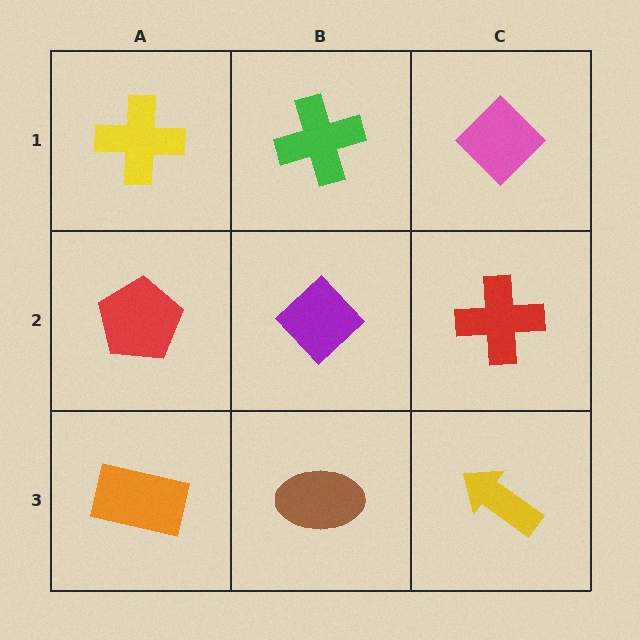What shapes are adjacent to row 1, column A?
A red pentagon (row 2, column A), a green cross (row 1, column B).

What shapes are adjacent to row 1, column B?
A purple diamond (row 2, column B), a yellow cross (row 1, column A), a pink diamond (row 1, column C).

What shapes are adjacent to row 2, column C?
A pink diamond (row 1, column C), a yellow arrow (row 3, column C), a purple diamond (row 2, column B).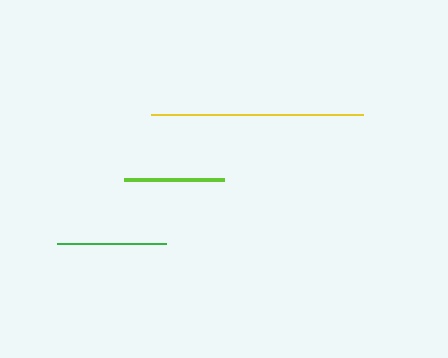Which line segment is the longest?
The yellow line is the longest at approximately 212 pixels.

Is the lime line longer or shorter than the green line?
The green line is longer than the lime line.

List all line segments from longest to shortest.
From longest to shortest: yellow, green, lime.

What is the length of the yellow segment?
The yellow segment is approximately 212 pixels long.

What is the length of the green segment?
The green segment is approximately 109 pixels long.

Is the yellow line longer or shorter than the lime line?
The yellow line is longer than the lime line.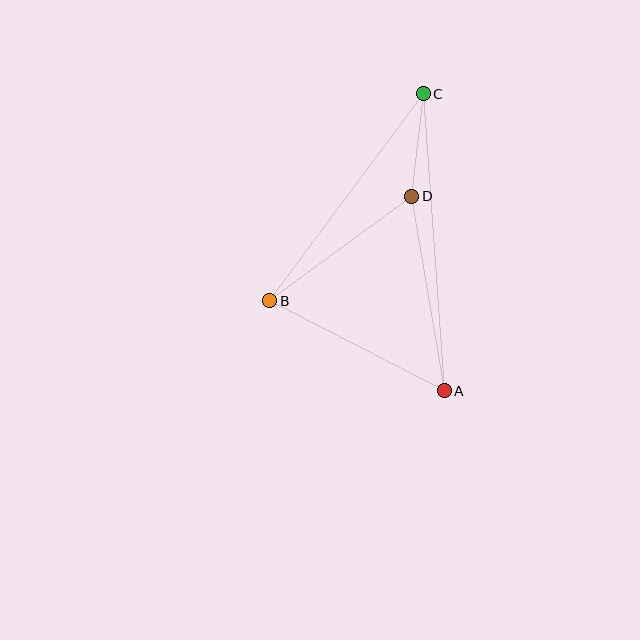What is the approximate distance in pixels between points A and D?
The distance between A and D is approximately 197 pixels.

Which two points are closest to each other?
Points C and D are closest to each other.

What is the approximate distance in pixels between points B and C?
The distance between B and C is approximately 258 pixels.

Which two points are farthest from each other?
Points A and C are farthest from each other.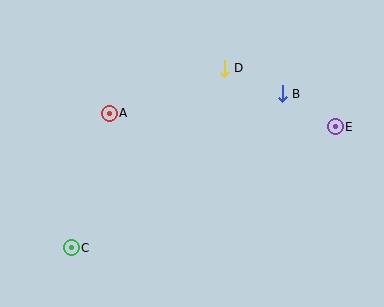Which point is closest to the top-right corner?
Point E is closest to the top-right corner.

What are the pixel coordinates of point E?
Point E is at (335, 127).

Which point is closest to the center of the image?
Point D at (224, 68) is closest to the center.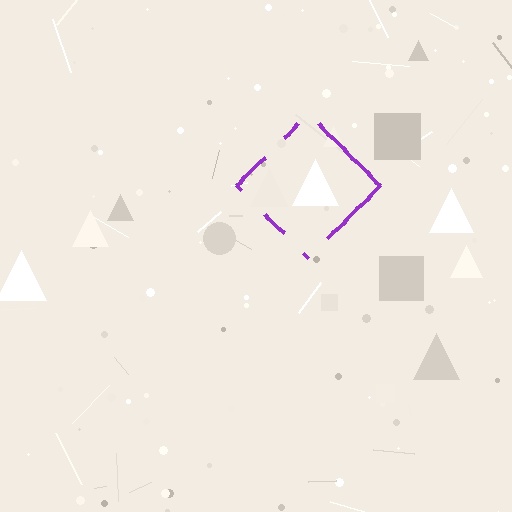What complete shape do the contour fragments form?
The contour fragments form a diamond.